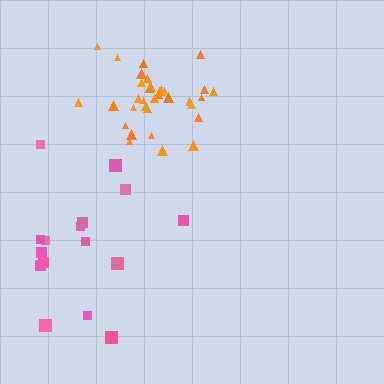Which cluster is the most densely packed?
Orange.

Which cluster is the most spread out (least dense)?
Pink.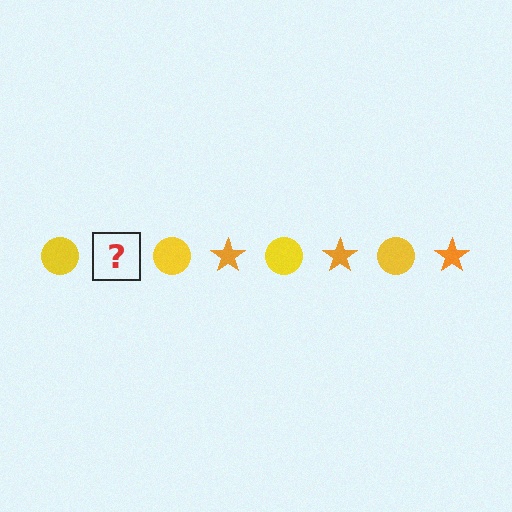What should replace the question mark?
The question mark should be replaced with an orange star.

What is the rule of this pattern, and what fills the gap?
The rule is that the pattern alternates between yellow circle and orange star. The gap should be filled with an orange star.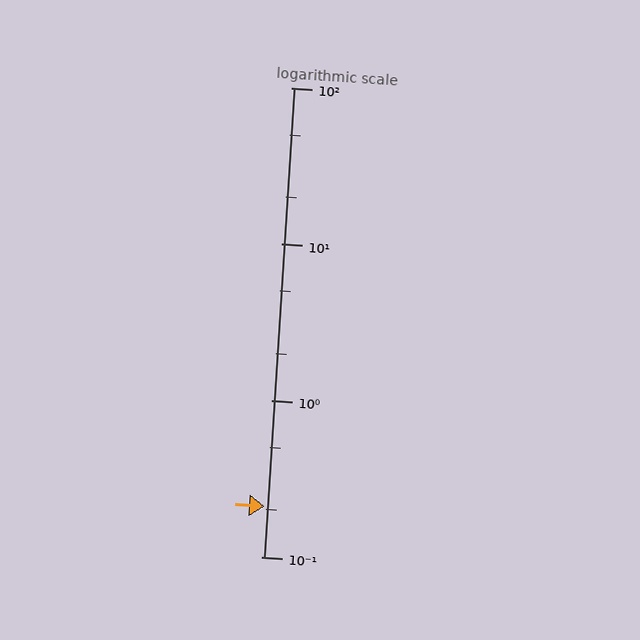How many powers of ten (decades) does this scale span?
The scale spans 3 decades, from 0.1 to 100.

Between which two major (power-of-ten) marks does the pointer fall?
The pointer is between 0.1 and 1.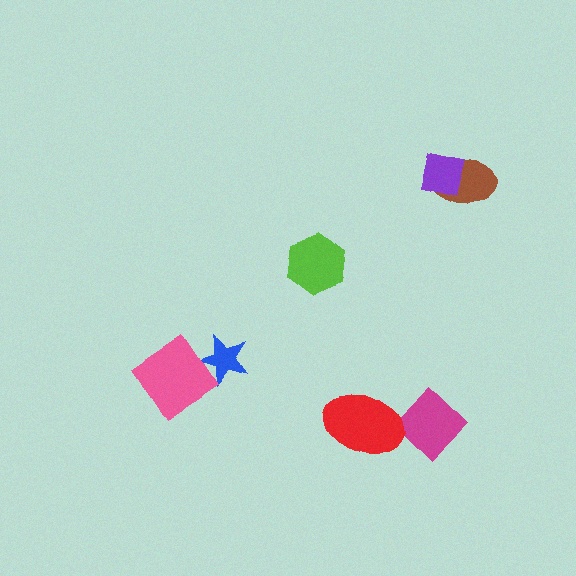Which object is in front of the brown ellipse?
The purple square is in front of the brown ellipse.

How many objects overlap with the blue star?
1 object overlaps with the blue star.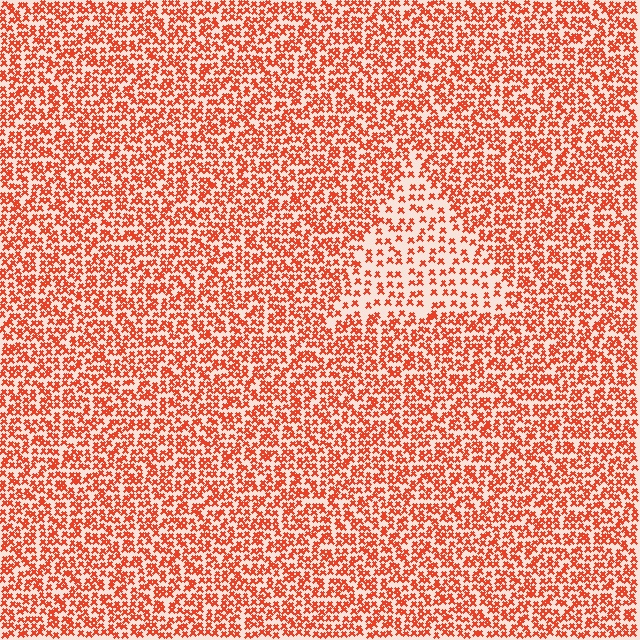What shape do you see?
I see a triangle.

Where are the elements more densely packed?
The elements are more densely packed outside the triangle boundary.